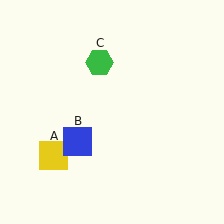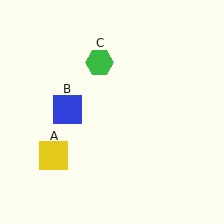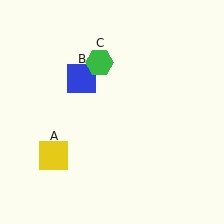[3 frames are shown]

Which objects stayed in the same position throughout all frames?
Yellow square (object A) and green hexagon (object C) remained stationary.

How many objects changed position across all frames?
1 object changed position: blue square (object B).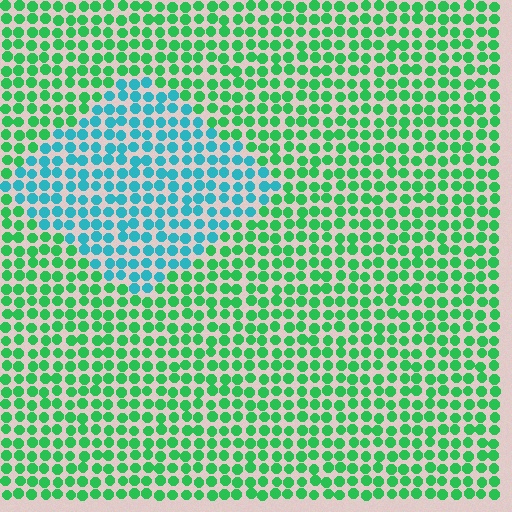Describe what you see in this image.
The image is filled with small green elements in a uniform arrangement. A diamond-shaped region is visible where the elements are tinted to a slightly different hue, forming a subtle color boundary.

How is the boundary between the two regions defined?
The boundary is defined purely by a slight shift in hue (about 48 degrees). Spacing, size, and orientation are identical on both sides.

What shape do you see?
I see a diamond.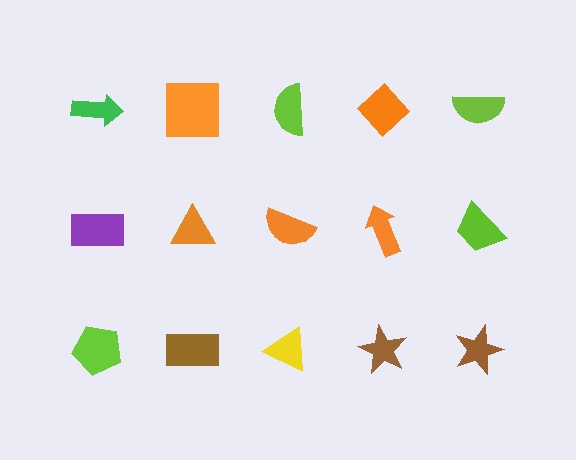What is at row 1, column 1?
A green arrow.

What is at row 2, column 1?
A purple rectangle.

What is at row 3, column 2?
A brown rectangle.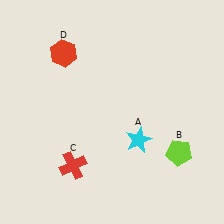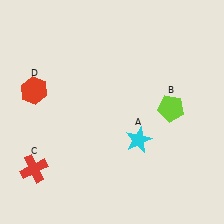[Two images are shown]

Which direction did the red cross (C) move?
The red cross (C) moved left.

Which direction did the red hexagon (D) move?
The red hexagon (D) moved down.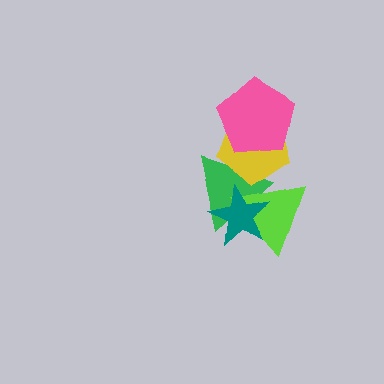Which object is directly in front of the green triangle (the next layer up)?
The lime triangle is directly in front of the green triangle.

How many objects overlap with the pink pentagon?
1 object overlaps with the pink pentagon.